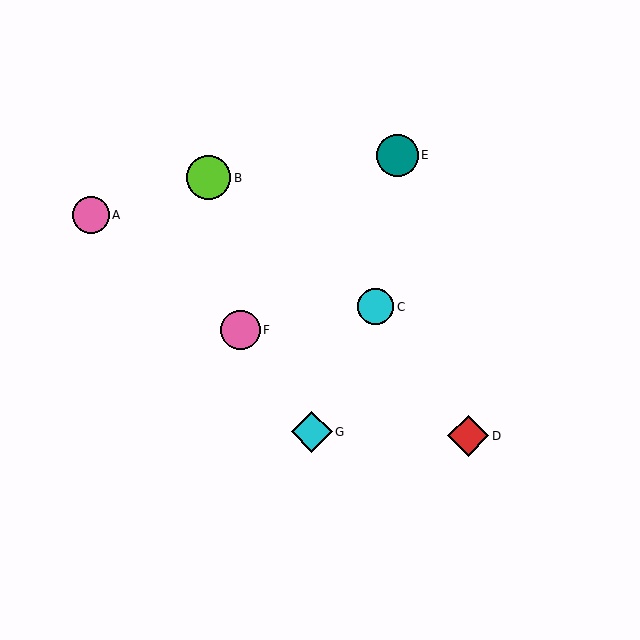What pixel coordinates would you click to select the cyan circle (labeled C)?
Click at (375, 307) to select the cyan circle C.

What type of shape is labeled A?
Shape A is a pink circle.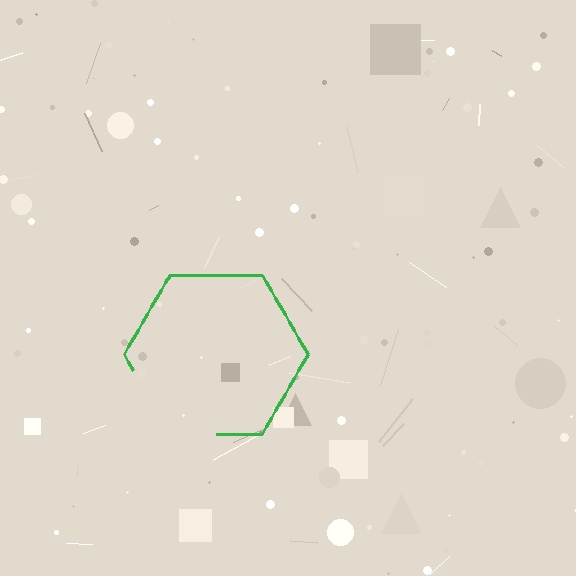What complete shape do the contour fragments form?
The contour fragments form a hexagon.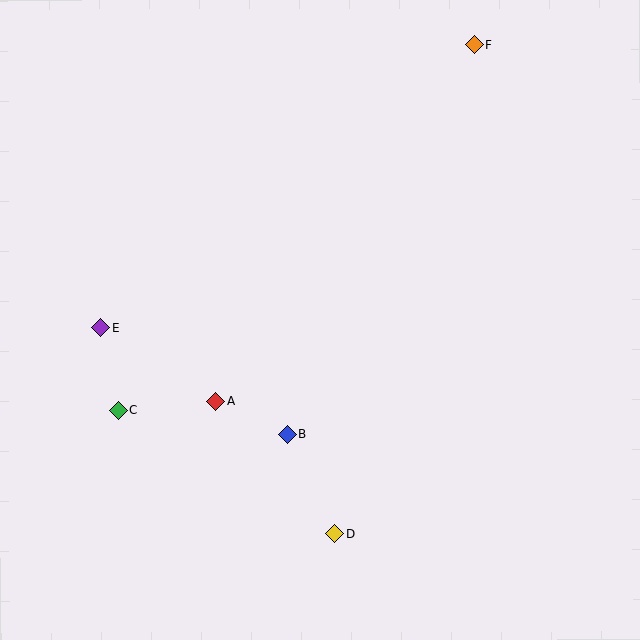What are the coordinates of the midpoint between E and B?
The midpoint between E and B is at (194, 381).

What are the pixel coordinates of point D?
Point D is at (335, 534).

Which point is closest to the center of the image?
Point B at (288, 435) is closest to the center.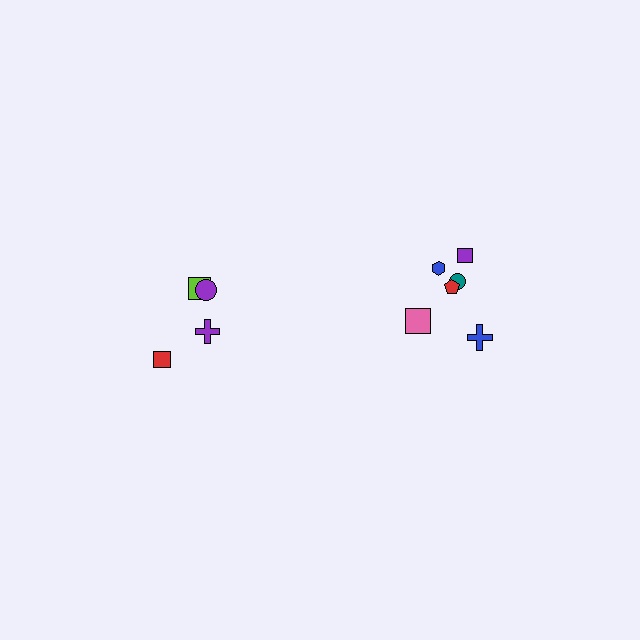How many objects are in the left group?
There are 4 objects.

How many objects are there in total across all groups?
There are 10 objects.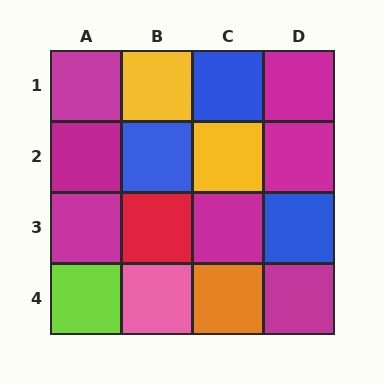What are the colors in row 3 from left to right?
Magenta, red, magenta, blue.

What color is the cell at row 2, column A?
Magenta.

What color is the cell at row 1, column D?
Magenta.